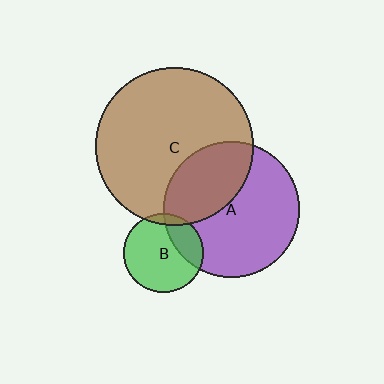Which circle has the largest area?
Circle C (brown).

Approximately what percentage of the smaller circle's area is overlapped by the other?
Approximately 10%.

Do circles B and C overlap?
Yes.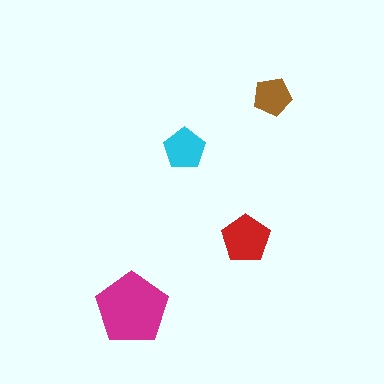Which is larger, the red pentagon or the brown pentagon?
The red one.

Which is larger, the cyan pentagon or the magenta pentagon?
The magenta one.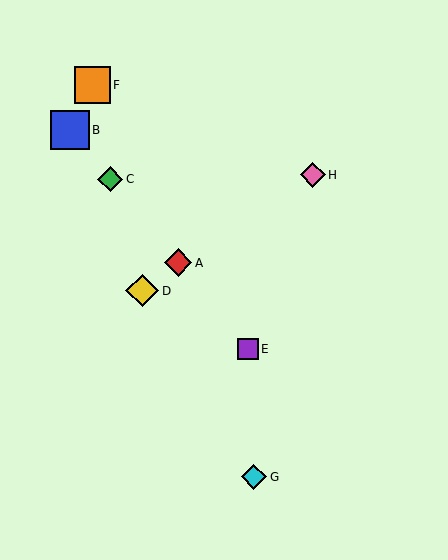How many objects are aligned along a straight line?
4 objects (A, B, C, E) are aligned along a straight line.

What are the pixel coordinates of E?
Object E is at (248, 349).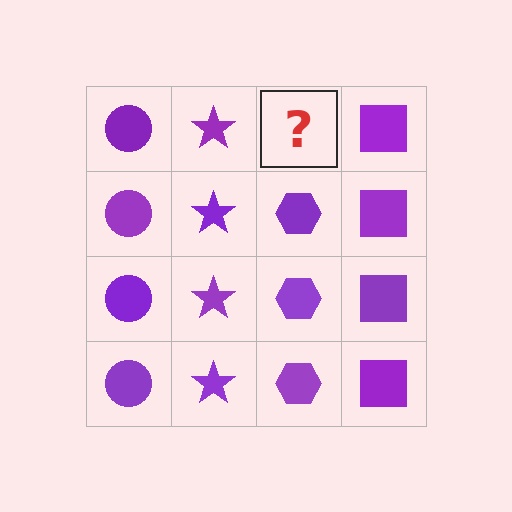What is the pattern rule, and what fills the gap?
The rule is that each column has a consistent shape. The gap should be filled with a purple hexagon.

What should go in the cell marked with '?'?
The missing cell should contain a purple hexagon.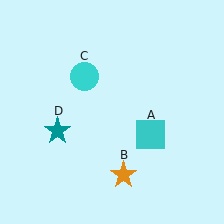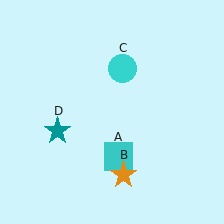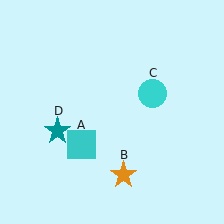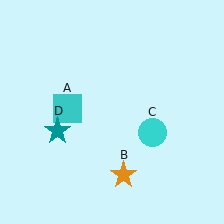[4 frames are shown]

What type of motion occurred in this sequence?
The cyan square (object A), cyan circle (object C) rotated clockwise around the center of the scene.